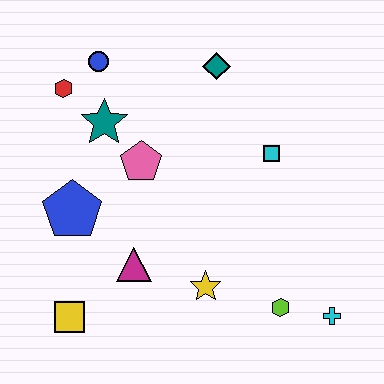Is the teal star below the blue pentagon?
No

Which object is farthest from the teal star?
The cyan cross is farthest from the teal star.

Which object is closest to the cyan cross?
The lime hexagon is closest to the cyan cross.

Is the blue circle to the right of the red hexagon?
Yes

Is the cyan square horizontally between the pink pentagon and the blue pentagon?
No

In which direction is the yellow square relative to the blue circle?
The yellow square is below the blue circle.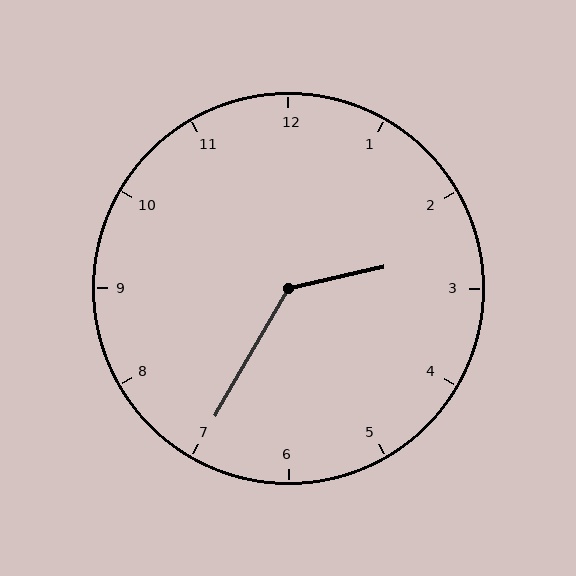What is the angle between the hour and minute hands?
Approximately 132 degrees.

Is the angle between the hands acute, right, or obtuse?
It is obtuse.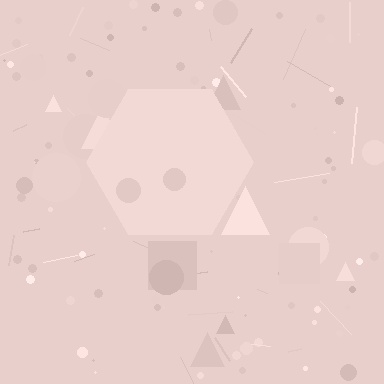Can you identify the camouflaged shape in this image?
The camouflaged shape is a hexagon.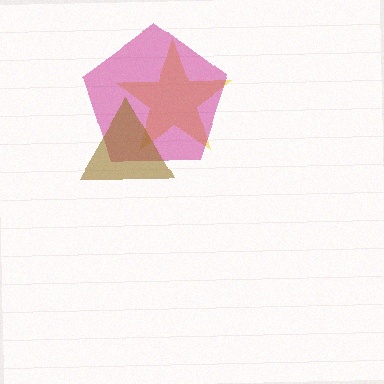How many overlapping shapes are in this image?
There are 3 overlapping shapes in the image.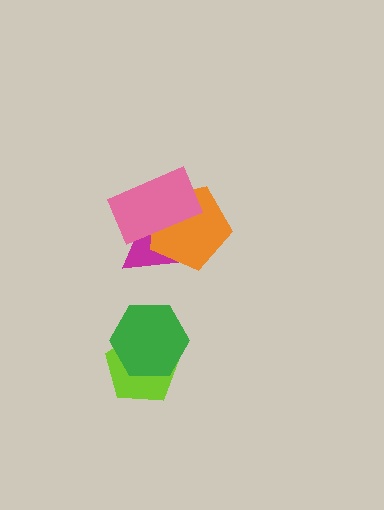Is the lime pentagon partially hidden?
Yes, it is partially covered by another shape.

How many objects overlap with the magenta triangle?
2 objects overlap with the magenta triangle.